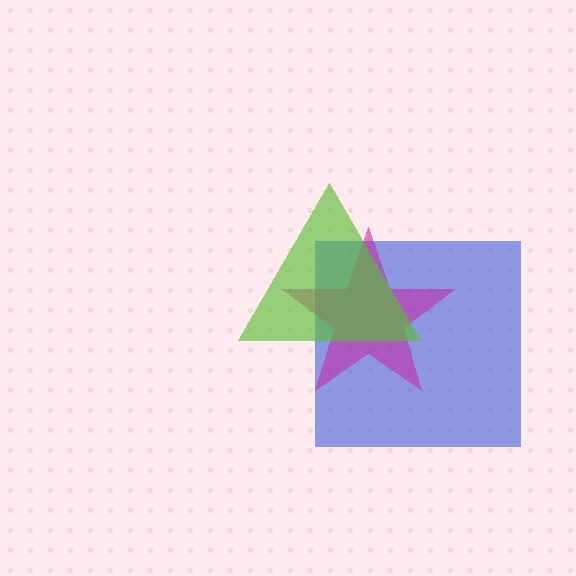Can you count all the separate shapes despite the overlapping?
Yes, there are 3 separate shapes.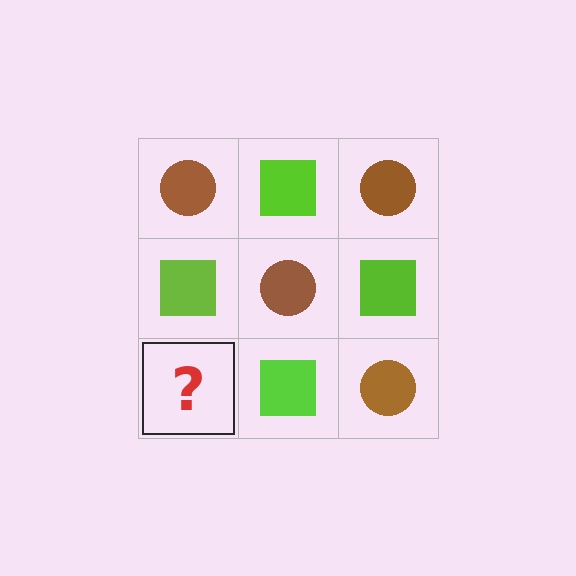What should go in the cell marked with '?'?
The missing cell should contain a brown circle.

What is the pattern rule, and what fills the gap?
The rule is that it alternates brown circle and lime square in a checkerboard pattern. The gap should be filled with a brown circle.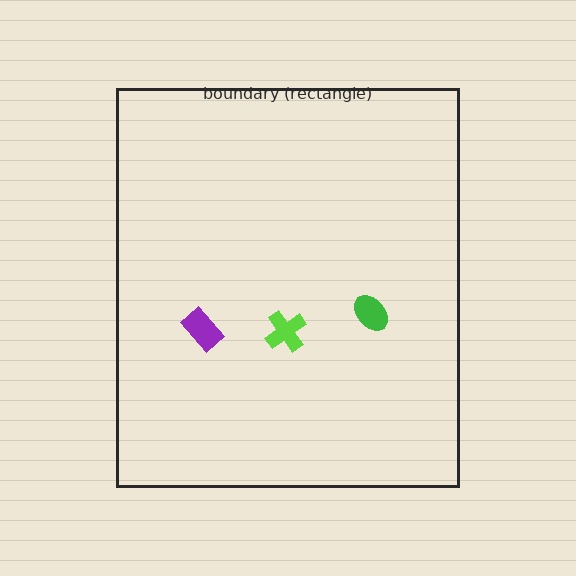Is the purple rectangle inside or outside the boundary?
Inside.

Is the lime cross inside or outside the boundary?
Inside.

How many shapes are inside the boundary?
3 inside, 0 outside.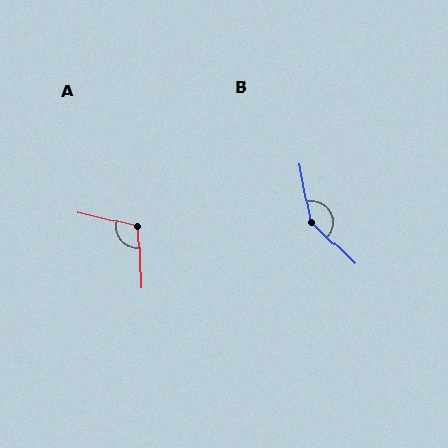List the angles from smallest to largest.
A (107°), B (144°).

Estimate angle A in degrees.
Approximately 107 degrees.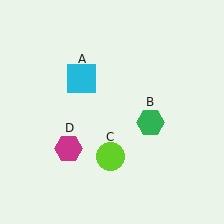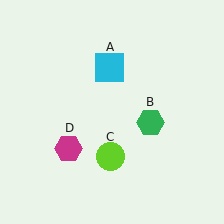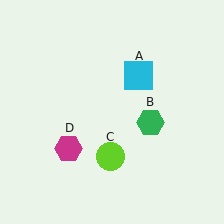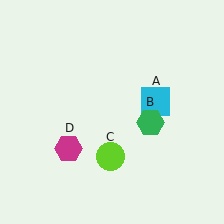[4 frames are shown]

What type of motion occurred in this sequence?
The cyan square (object A) rotated clockwise around the center of the scene.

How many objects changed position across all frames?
1 object changed position: cyan square (object A).